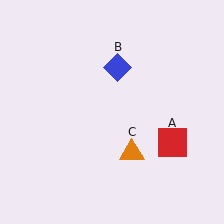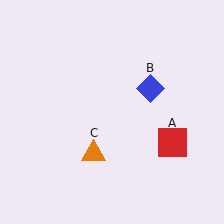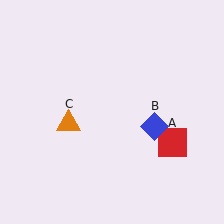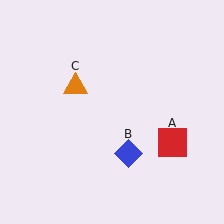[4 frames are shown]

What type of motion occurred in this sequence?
The blue diamond (object B), orange triangle (object C) rotated clockwise around the center of the scene.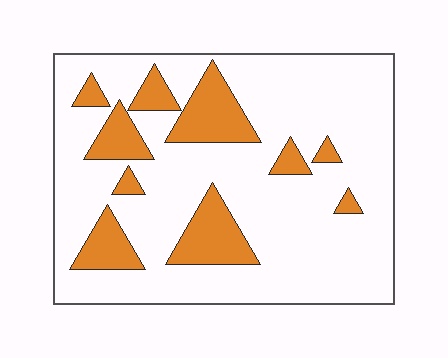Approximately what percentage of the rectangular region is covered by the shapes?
Approximately 20%.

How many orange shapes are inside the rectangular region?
10.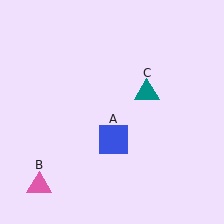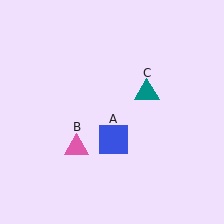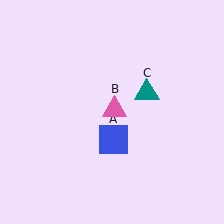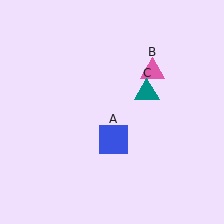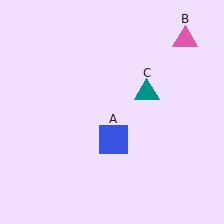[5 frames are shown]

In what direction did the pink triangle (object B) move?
The pink triangle (object B) moved up and to the right.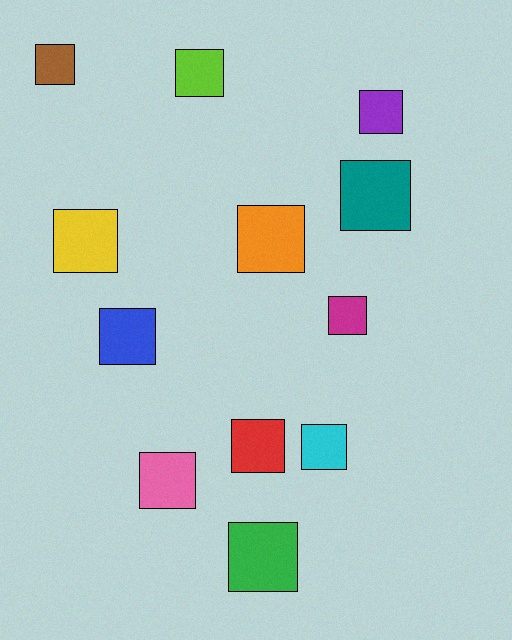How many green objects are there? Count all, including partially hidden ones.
There is 1 green object.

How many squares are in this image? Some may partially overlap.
There are 12 squares.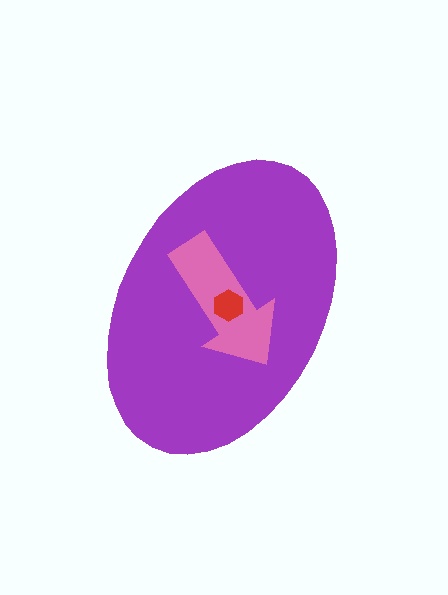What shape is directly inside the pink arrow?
The red hexagon.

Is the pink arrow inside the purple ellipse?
Yes.